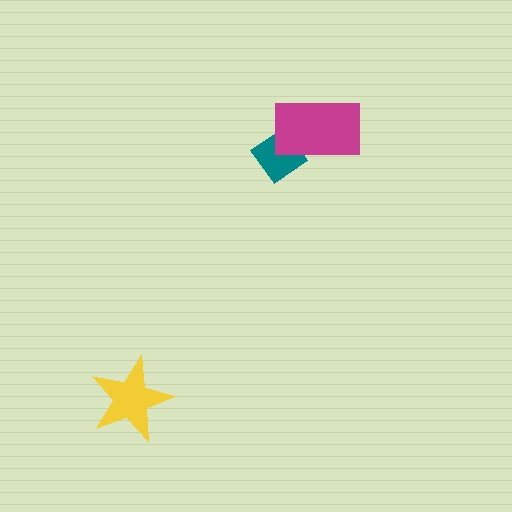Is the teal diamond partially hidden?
Yes, it is partially covered by another shape.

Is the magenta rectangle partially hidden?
No, no other shape covers it.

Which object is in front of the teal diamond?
The magenta rectangle is in front of the teal diamond.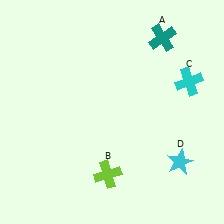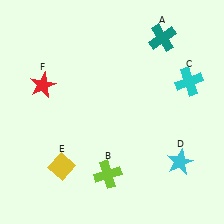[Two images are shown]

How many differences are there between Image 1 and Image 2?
There are 2 differences between the two images.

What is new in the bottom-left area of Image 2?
A yellow diamond (E) was added in the bottom-left area of Image 2.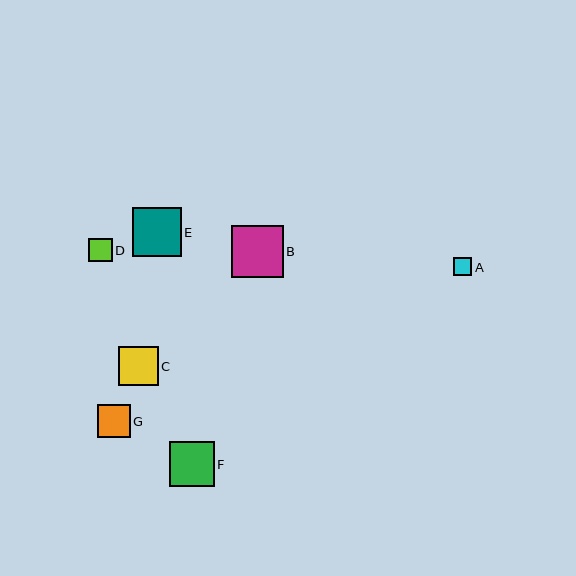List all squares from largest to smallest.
From largest to smallest: B, E, F, C, G, D, A.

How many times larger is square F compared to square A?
Square F is approximately 2.4 times the size of square A.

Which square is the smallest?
Square A is the smallest with a size of approximately 18 pixels.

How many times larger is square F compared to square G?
Square F is approximately 1.4 times the size of square G.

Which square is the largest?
Square B is the largest with a size of approximately 52 pixels.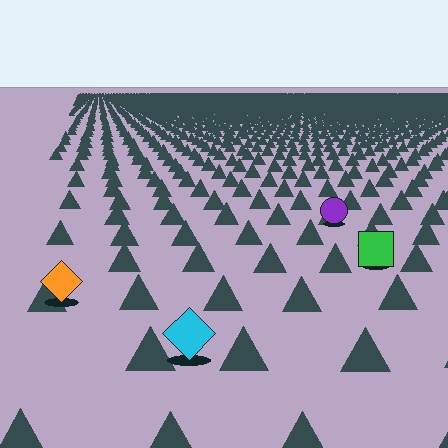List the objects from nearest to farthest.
From nearest to farthest: the cyan diamond, the orange diamond, the green square, the purple circle.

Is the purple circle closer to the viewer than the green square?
No. The green square is closer — you can tell from the texture gradient: the ground texture is coarser near it.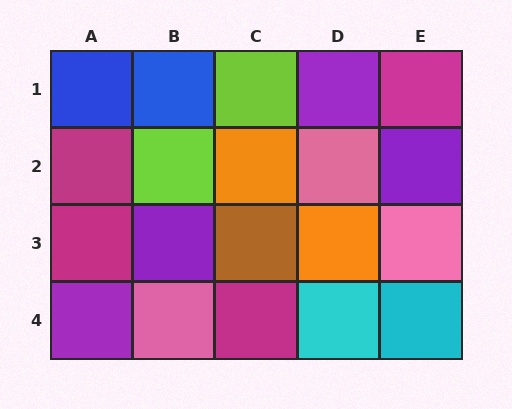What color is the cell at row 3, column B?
Purple.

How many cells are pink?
3 cells are pink.